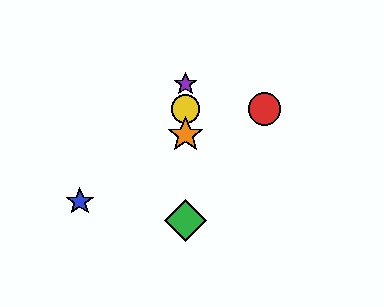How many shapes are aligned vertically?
4 shapes (the green diamond, the yellow circle, the purple star, the orange star) are aligned vertically.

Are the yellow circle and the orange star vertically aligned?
Yes, both are at x≈186.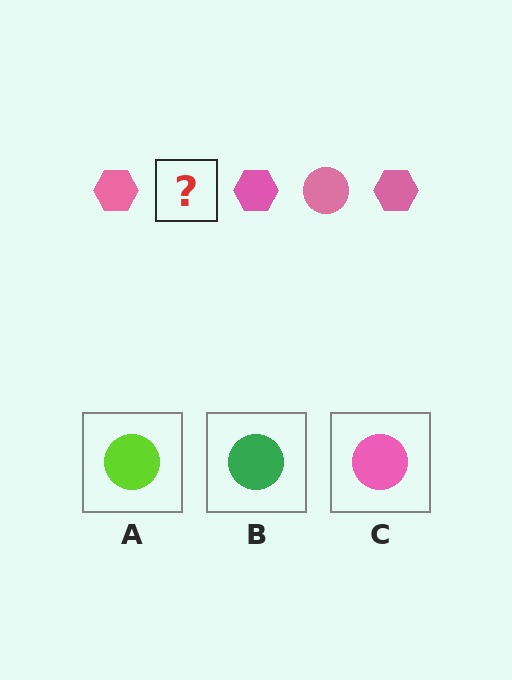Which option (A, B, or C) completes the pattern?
C.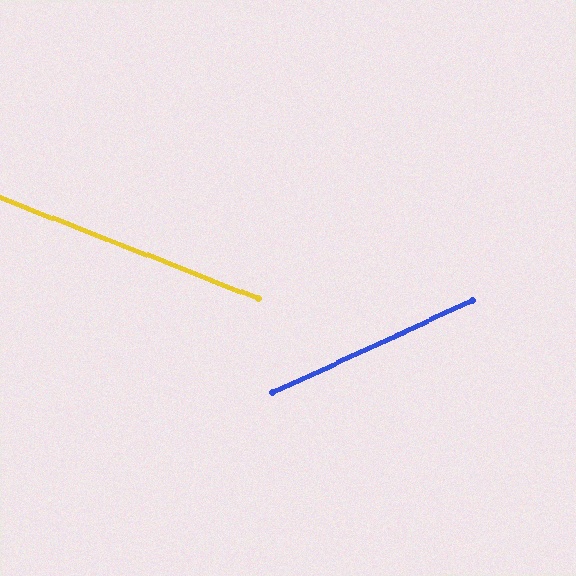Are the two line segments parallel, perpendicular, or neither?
Neither parallel nor perpendicular — they differ by about 46°.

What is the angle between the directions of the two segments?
Approximately 46 degrees.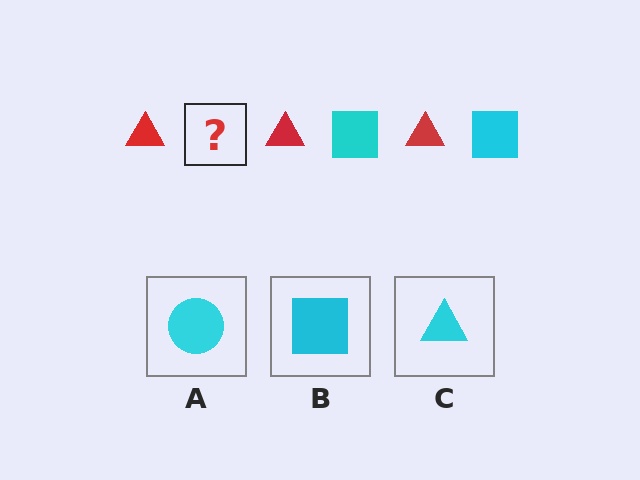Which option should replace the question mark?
Option B.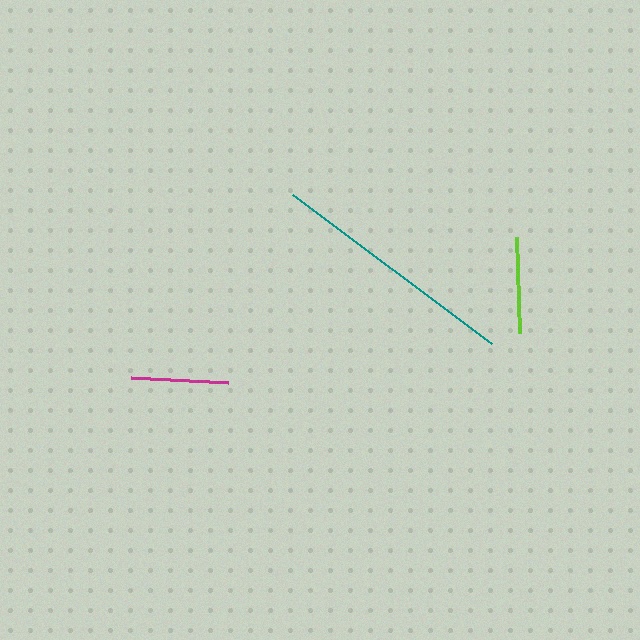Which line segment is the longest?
The teal line is the longest at approximately 248 pixels.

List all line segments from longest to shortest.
From longest to shortest: teal, magenta, lime.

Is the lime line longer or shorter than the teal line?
The teal line is longer than the lime line.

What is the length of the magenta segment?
The magenta segment is approximately 97 pixels long.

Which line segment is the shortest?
The lime line is the shortest at approximately 96 pixels.